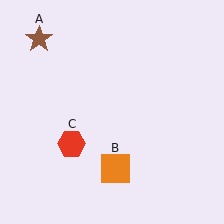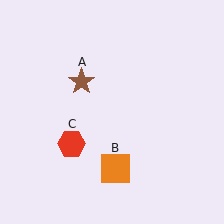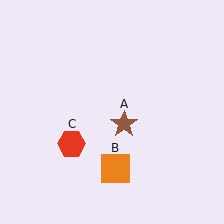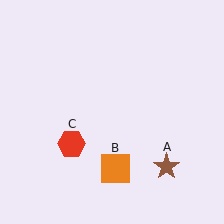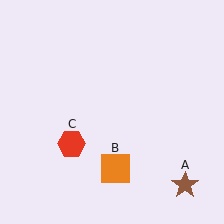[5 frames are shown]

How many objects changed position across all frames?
1 object changed position: brown star (object A).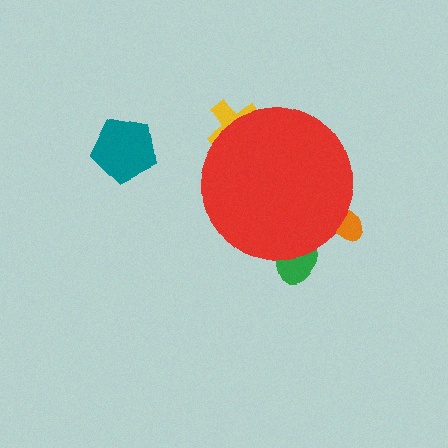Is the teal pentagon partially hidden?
No, the teal pentagon is fully visible.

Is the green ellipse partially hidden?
Yes, the green ellipse is partially hidden behind the red circle.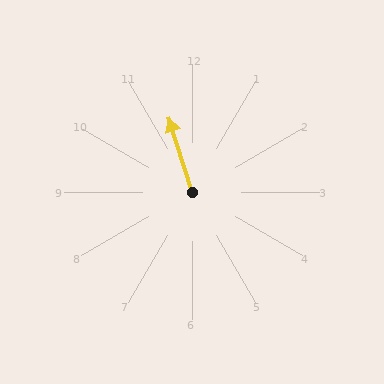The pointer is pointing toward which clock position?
Roughly 11 o'clock.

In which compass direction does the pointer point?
North.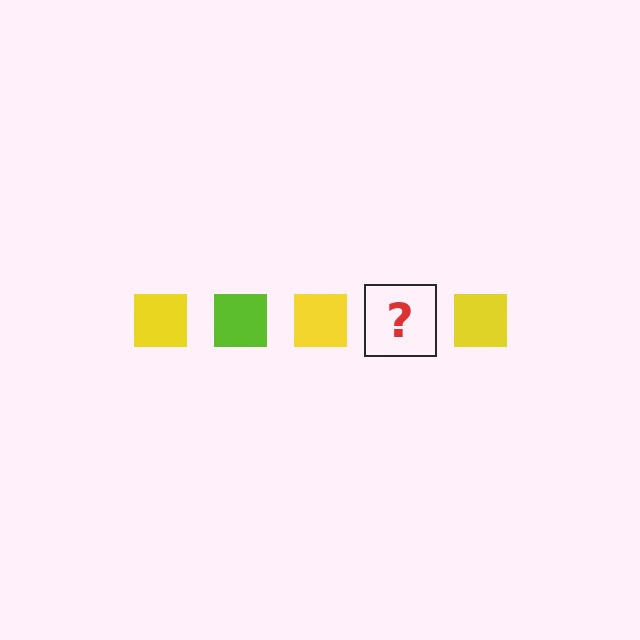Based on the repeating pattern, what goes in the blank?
The blank should be a lime square.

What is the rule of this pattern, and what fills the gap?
The rule is that the pattern cycles through yellow, lime squares. The gap should be filled with a lime square.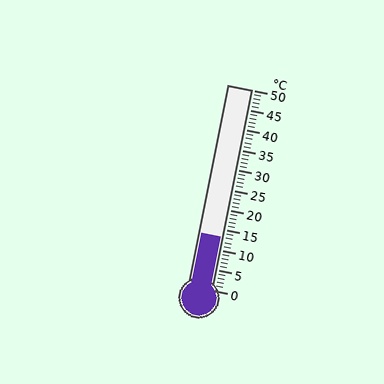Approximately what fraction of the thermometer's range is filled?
The thermometer is filled to approximately 25% of its range.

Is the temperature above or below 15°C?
The temperature is below 15°C.